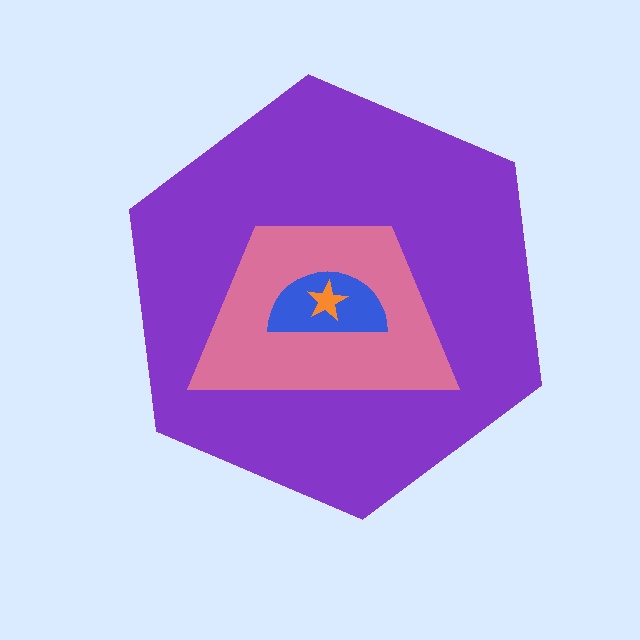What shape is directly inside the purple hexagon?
The pink trapezoid.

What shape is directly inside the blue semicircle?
The orange star.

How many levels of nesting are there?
4.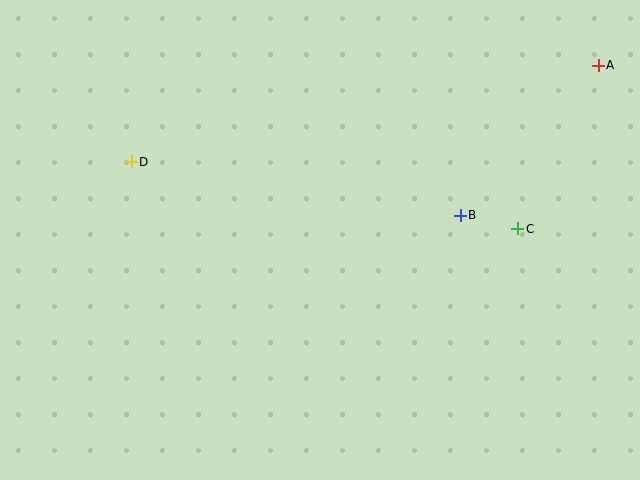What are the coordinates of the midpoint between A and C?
The midpoint between A and C is at (558, 147).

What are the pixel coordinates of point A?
Point A is at (598, 65).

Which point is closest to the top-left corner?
Point D is closest to the top-left corner.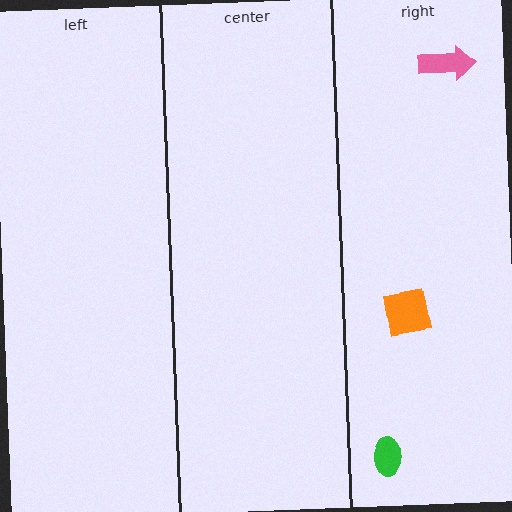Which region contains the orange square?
The right region.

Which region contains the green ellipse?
The right region.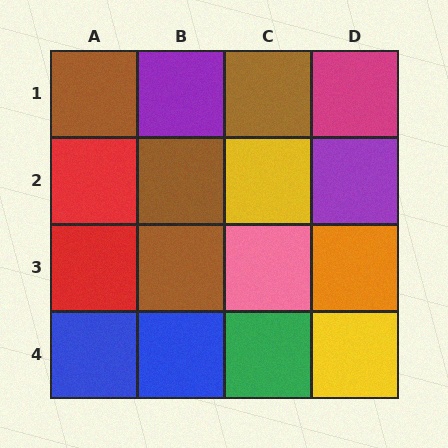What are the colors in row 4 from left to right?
Blue, blue, green, yellow.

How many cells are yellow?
2 cells are yellow.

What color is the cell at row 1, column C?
Brown.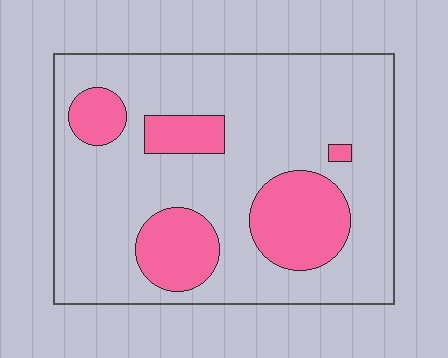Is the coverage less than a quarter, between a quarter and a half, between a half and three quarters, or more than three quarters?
Less than a quarter.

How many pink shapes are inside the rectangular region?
5.